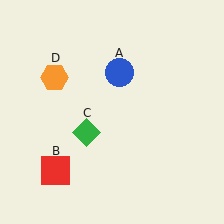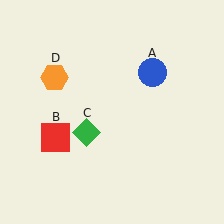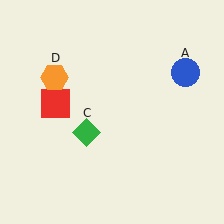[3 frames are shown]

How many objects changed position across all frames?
2 objects changed position: blue circle (object A), red square (object B).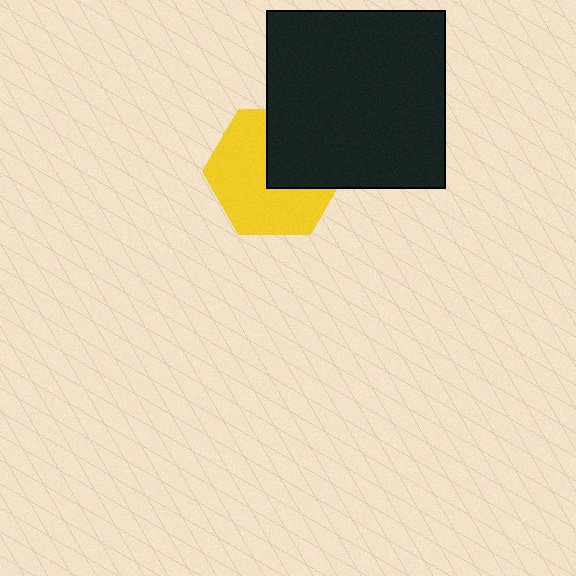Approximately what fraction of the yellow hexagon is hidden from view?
Roughly 39% of the yellow hexagon is hidden behind the black square.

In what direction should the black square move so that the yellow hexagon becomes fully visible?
The black square should move toward the upper-right. That is the shortest direction to clear the overlap and leave the yellow hexagon fully visible.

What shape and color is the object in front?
The object in front is a black square.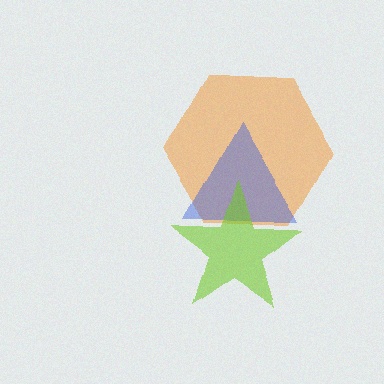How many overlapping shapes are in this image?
There are 3 overlapping shapes in the image.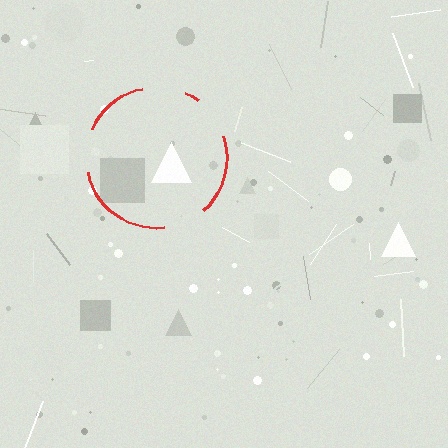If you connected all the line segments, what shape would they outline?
They would outline a circle.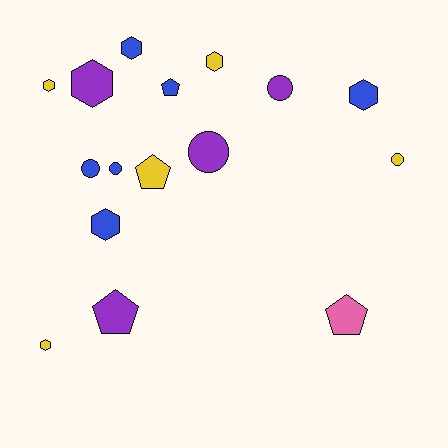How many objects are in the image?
There are 16 objects.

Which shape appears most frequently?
Hexagon, with 7 objects.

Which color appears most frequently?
Blue, with 6 objects.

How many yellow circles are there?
There is 1 yellow circle.